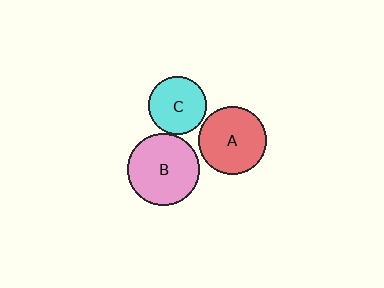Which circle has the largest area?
Circle B (pink).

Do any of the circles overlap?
No, none of the circles overlap.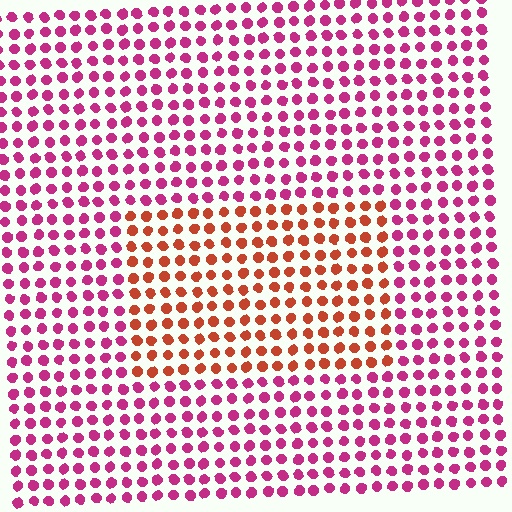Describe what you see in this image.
The image is filled with small magenta elements in a uniform arrangement. A rectangle-shaped region is visible where the elements are tinted to a slightly different hue, forming a subtle color boundary.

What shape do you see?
I see a rectangle.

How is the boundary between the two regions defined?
The boundary is defined purely by a slight shift in hue (about 44 degrees). Spacing, size, and orientation are identical on both sides.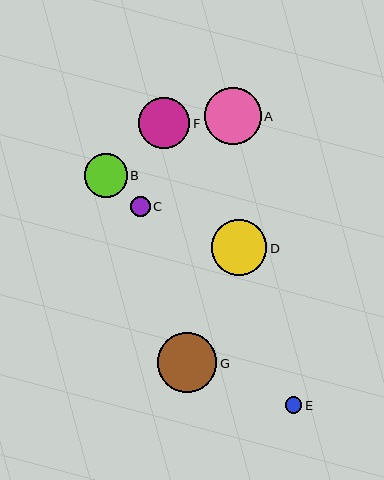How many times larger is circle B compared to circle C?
Circle B is approximately 2.2 times the size of circle C.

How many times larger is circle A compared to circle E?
Circle A is approximately 3.4 times the size of circle E.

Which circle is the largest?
Circle G is the largest with a size of approximately 60 pixels.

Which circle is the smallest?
Circle E is the smallest with a size of approximately 17 pixels.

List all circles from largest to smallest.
From largest to smallest: G, A, D, F, B, C, E.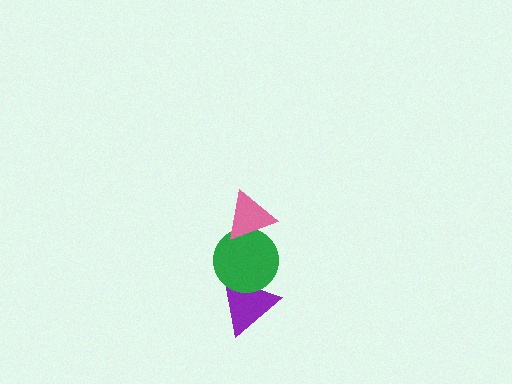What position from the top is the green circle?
The green circle is 2nd from the top.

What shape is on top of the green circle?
The pink triangle is on top of the green circle.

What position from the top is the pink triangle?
The pink triangle is 1st from the top.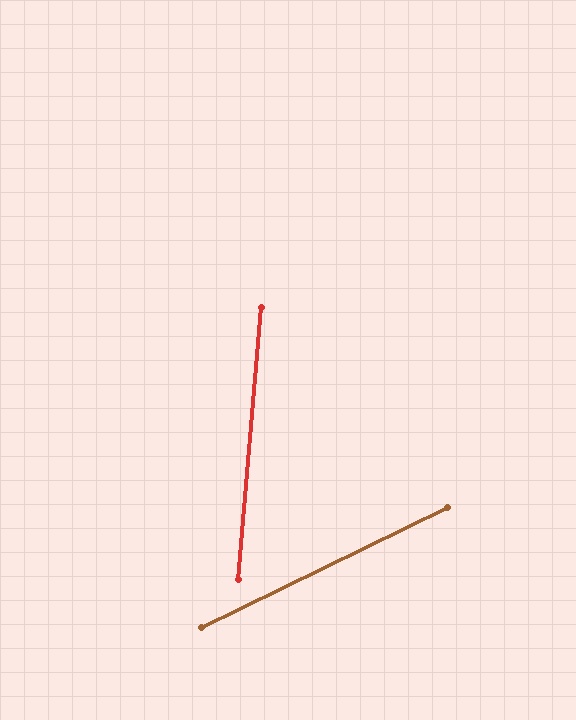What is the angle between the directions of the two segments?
Approximately 59 degrees.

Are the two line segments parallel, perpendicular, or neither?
Neither parallel nor perpendicular — they differ by about 59°.